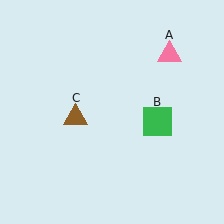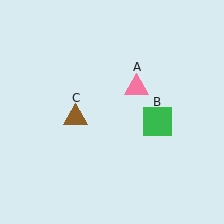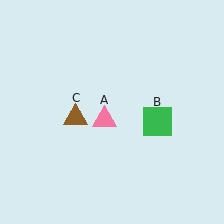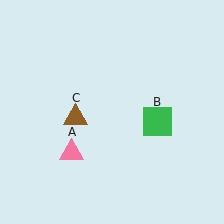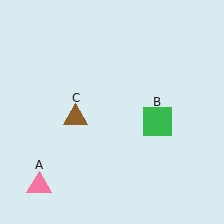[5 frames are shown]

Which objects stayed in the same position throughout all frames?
Green square (object B) and brown triangle (object C) remained stationary.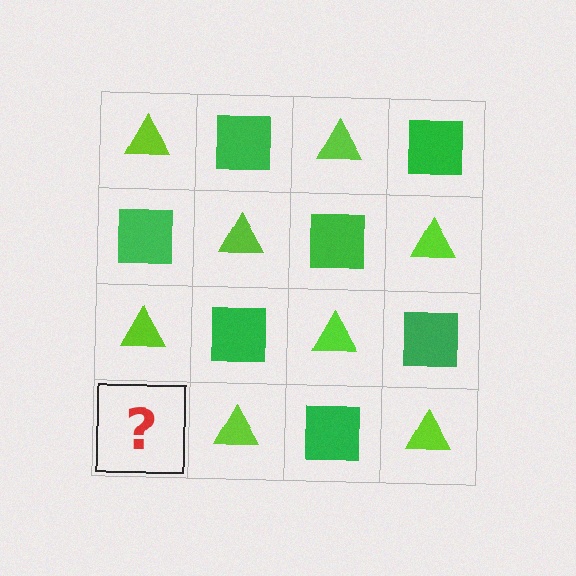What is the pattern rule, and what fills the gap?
The rule is that it alternates lime triangle and green square in a checkerboard pattern. The gap should be filled with a green square.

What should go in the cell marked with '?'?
The missing cell should contain a green square.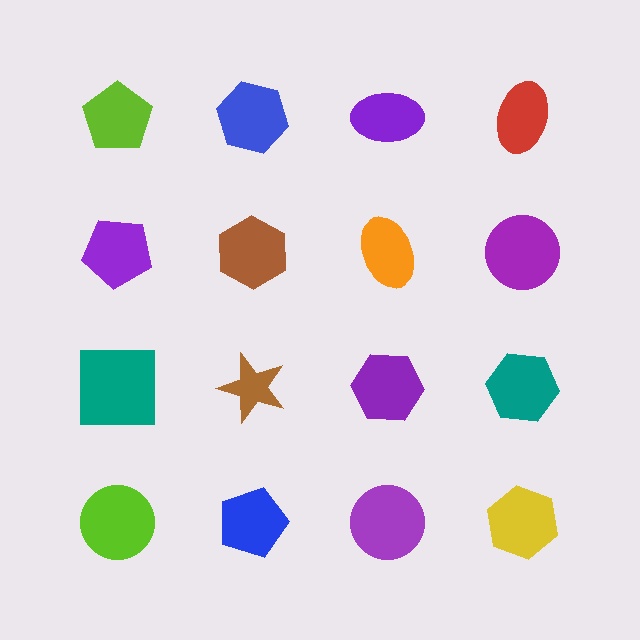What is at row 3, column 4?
A teal hexagon.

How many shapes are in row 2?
4 shapes.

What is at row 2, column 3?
An orange ellipse.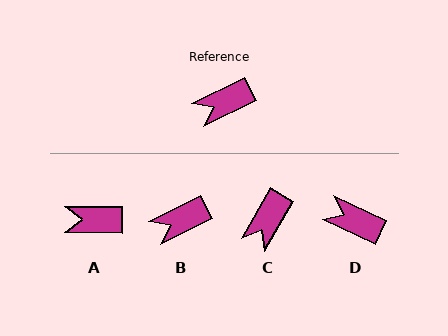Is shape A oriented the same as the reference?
No, it is off by about 27 degrees.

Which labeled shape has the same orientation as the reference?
B.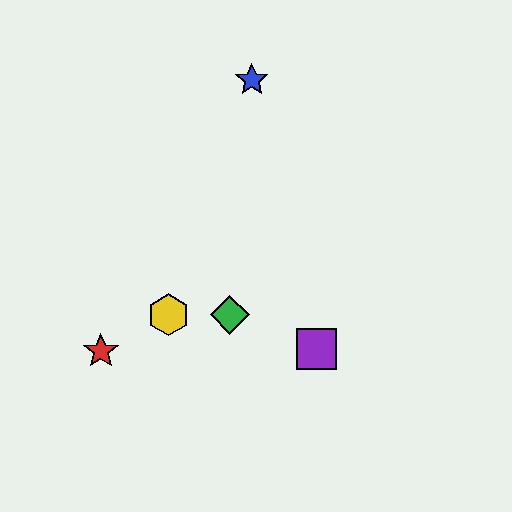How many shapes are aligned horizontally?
2 shapes (the green diamond, the yellow hexagon) are aligned horizontally.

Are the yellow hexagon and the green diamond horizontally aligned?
Yes, both are at y≈315.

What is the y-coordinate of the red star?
The red star is at y≈351.